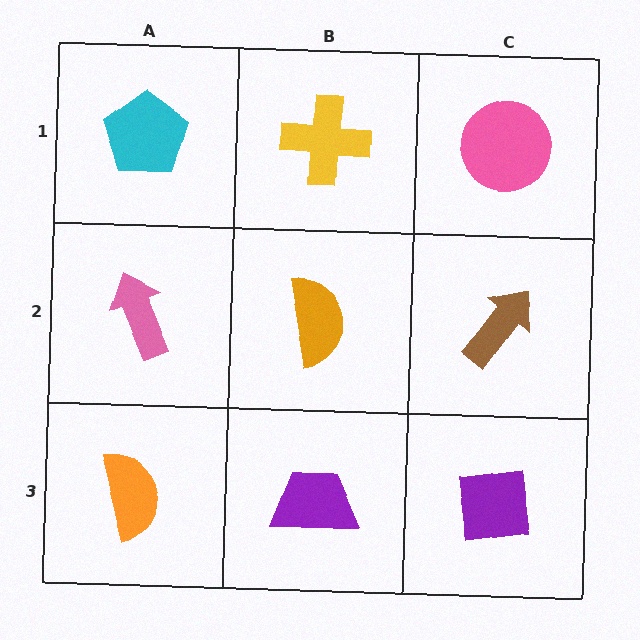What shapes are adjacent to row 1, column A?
A pink arrow (row 2, column A), a yellow cross (row 1, column B).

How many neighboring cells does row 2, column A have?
3.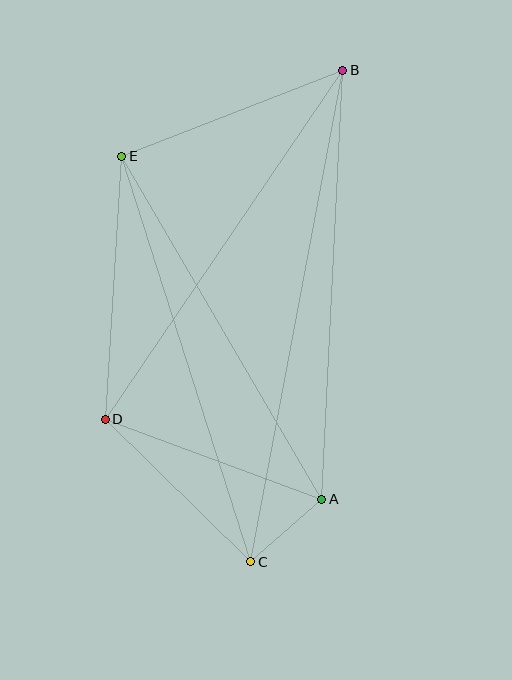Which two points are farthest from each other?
Points B and C are farthest from each other.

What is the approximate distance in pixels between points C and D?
The distance between C and D is approximately 204 pixels.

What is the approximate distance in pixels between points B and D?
The distance between B and D is approximately 422 pixels.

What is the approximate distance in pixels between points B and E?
The distance between B and E is approximately 237 pixels.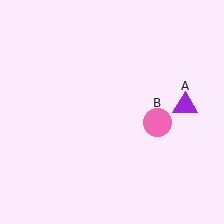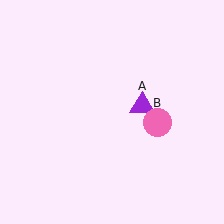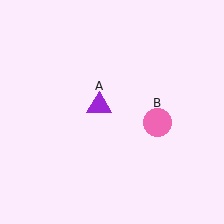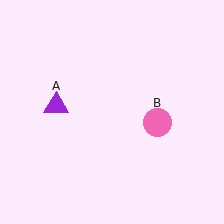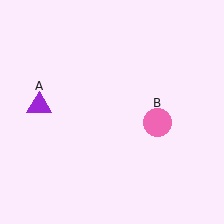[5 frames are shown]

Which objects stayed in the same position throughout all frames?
Pink circle (object B) remained stationary.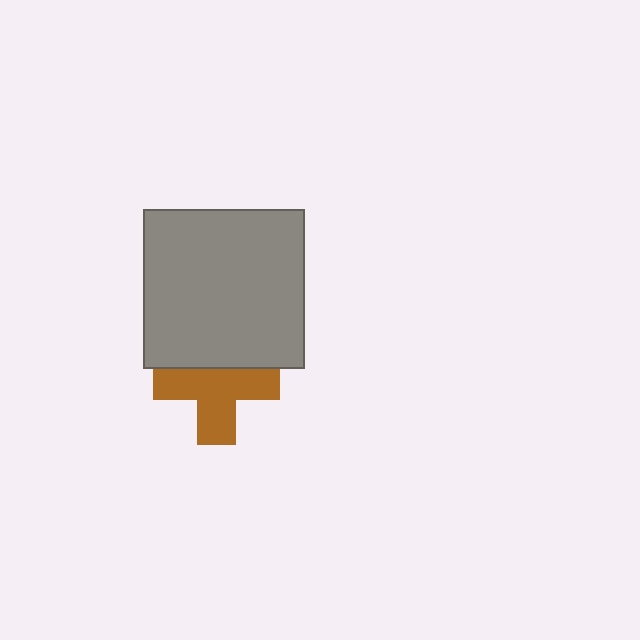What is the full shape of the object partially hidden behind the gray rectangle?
The partially hidden object is a brown cross.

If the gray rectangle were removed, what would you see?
You would see the complete brown cross.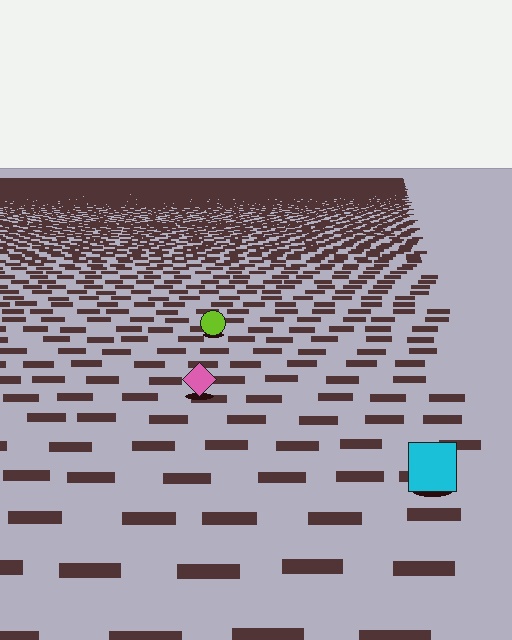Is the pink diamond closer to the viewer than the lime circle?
Yes. The pink diamond is closer — you can tell from the texture gradient: the ground texture is coarser near it.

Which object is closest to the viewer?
The cyan square is closest. The texture marks near it are larger and more spread out.